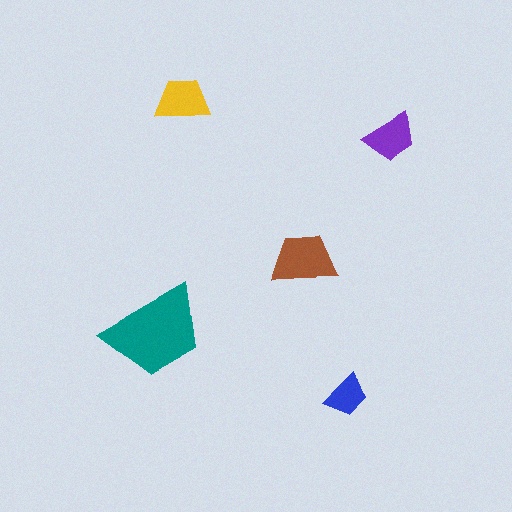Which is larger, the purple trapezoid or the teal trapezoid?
The teal one.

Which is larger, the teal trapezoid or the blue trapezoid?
The teal one.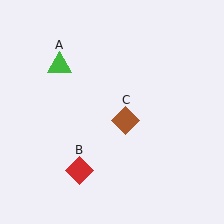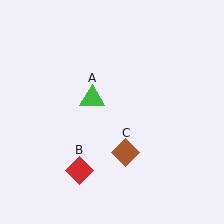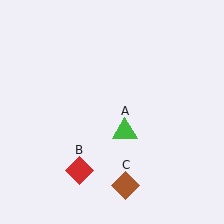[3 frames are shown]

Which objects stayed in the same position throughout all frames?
Red diamond (object B) remained stationary.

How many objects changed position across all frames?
2 objects changed position: green triangle (object A), brown diamond (object C).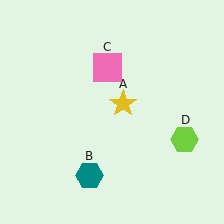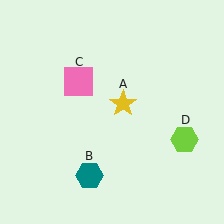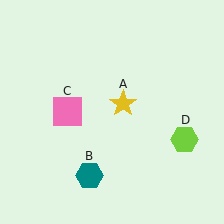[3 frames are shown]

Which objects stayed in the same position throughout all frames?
Yellow star (object A) and teal hexagon (object B) and lime hexagon (object D) remained stationary.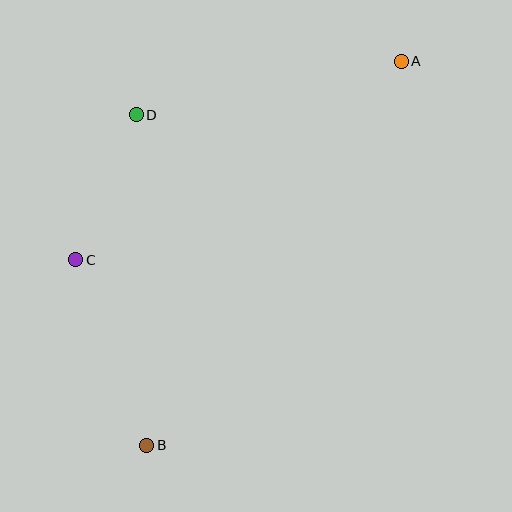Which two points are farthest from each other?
Points A and B are farthest from each other.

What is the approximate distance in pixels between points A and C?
The distance between A and C is approximately 381 pixels.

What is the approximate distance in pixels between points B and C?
The distance between B and C is approximately 198 pixels.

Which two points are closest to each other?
Points C and D are closest to each other.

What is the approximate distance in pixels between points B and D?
The distance between B and D is approximately 331 pixels.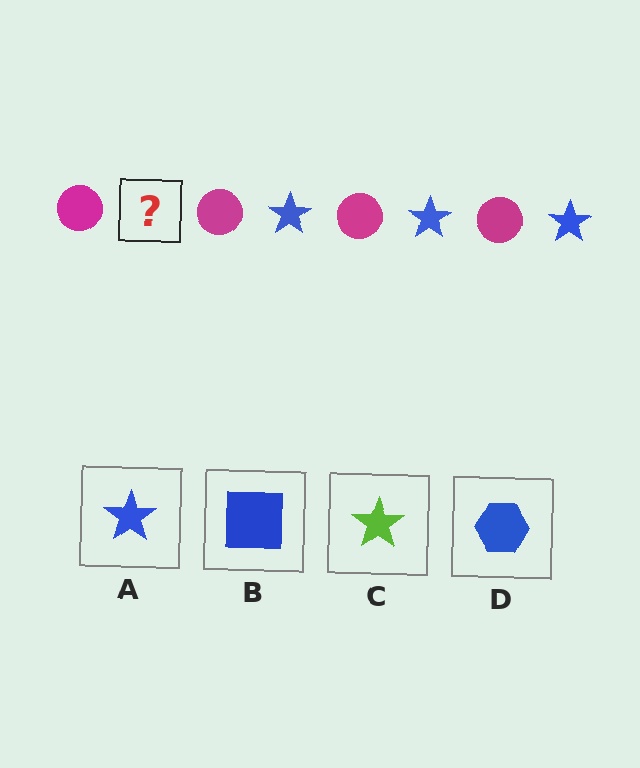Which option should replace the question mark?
Option A.